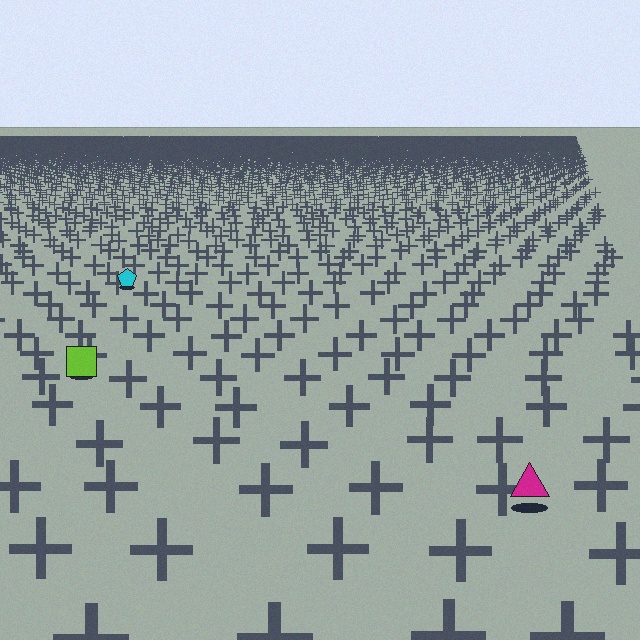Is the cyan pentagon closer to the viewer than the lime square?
No. The lime square is closer — you can tell from the texture gradient: the ground texture is coarser near it.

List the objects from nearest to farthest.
From nearest to farthest: the magenta triangle, the lime square, the cyan pentagon.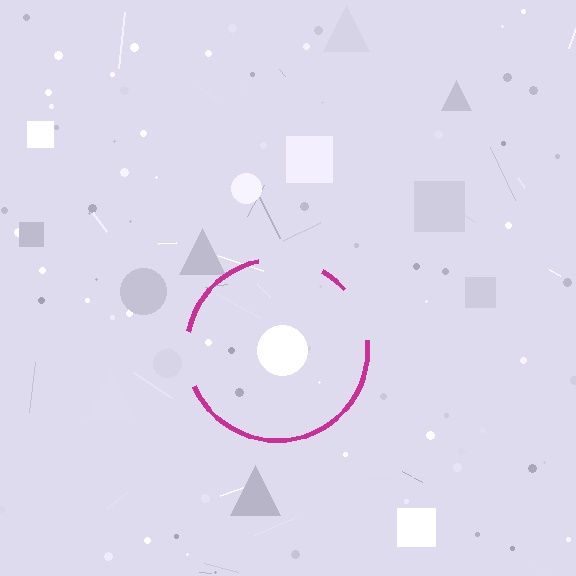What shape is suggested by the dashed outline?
The dashed outline suggests a circle.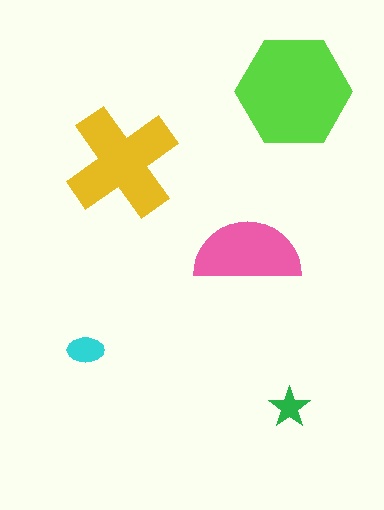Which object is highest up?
The lime hexagon is topmost.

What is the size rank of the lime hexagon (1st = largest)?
1st.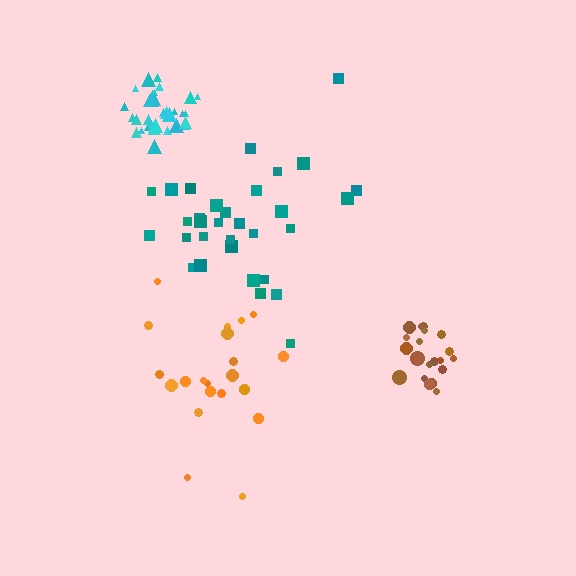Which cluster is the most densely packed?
Cyan.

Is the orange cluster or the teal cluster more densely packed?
Teal.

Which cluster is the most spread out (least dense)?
Orange.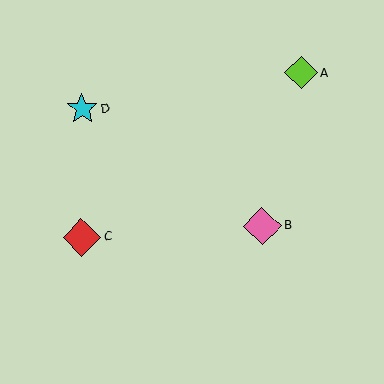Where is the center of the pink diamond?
The center of the pink diamond is at (262, 226).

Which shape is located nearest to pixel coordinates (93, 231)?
The red diamond (labeled C) at (82, 237) is nearest to that location.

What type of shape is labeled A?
Shape A is a lime diamond.